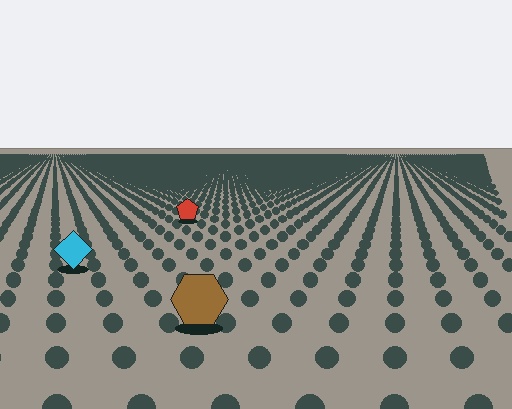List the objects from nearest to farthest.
From nearest to farthest: the brown hexagon, the cyan diamond, the red pentagon.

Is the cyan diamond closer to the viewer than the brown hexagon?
No. The brown hexagon is closer — you can tell from the texture gradient: the ground texture is coarser near it.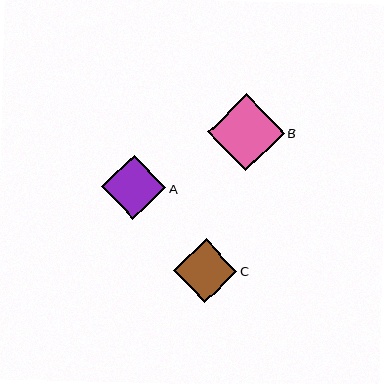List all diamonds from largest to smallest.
From largest to smallest: B, A, C.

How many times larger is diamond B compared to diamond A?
Diamond B is approximately 1.2 times the size of diamond A.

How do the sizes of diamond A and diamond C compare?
Diamond A and diamond C are approximately the same size.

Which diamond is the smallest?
Diamond C is the smallest with a size of approximately 63 pixels.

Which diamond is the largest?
Diamond B is the largest with a size of approximately 77 pixels.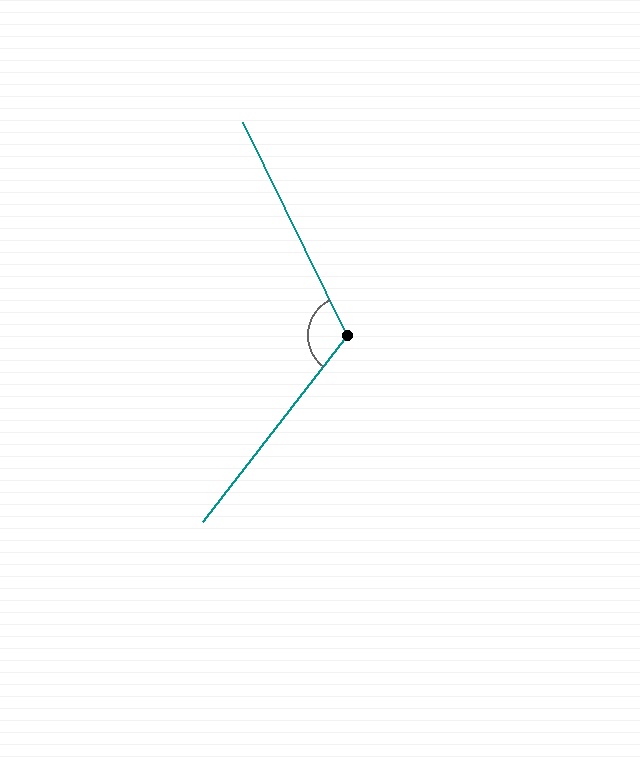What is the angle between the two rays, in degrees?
Approximately 116 degrees.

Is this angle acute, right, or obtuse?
It is obtuse.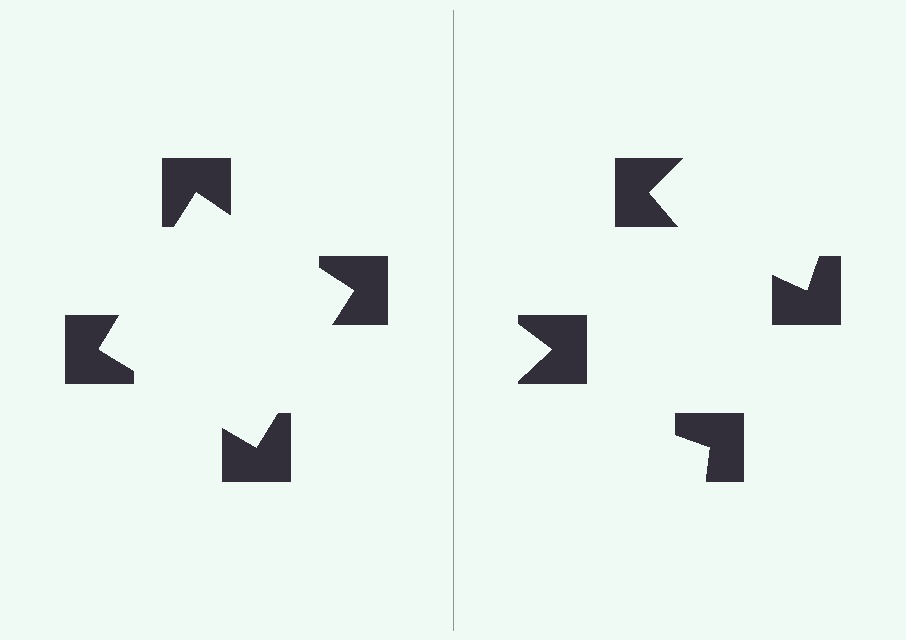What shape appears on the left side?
An illusory square.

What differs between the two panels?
The notched squares are positioned identically on both sides; only the wedge orientations differ. On the left they align to a square; on the right they are misaligned.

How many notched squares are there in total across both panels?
8 — 4 on each side.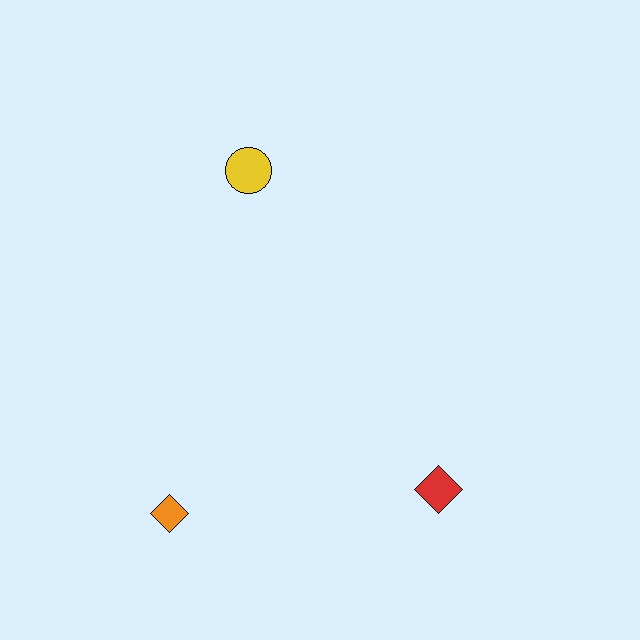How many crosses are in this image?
There are no crosses.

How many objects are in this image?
There are 3 objects.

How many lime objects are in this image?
There are no lime objects.